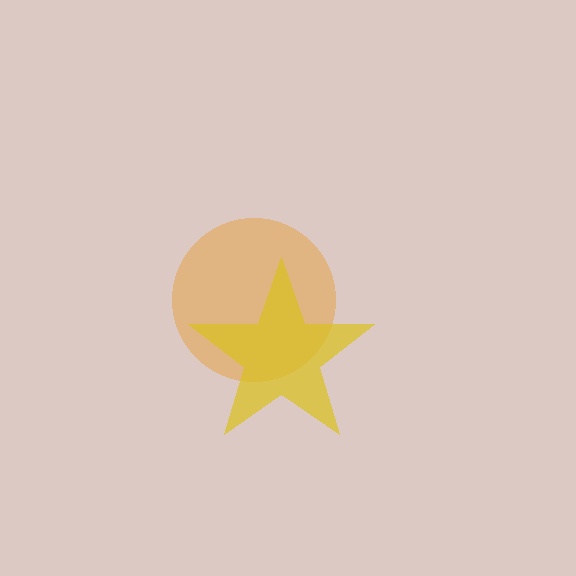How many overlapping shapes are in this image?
There are 2 overlapping shapes in the image.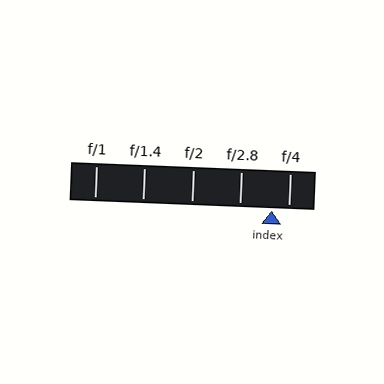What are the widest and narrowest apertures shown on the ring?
The widest aperture shown is f/1 and the narrowest is f/4.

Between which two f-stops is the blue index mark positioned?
The index mark is between f/2.8 and f/4.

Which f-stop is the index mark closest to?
The index mark is closest to f/4.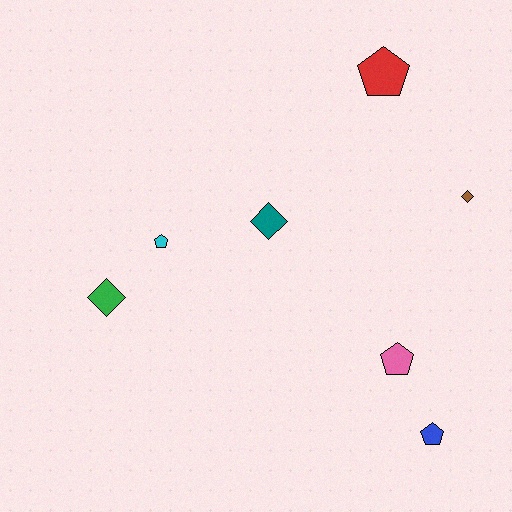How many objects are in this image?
There are 7 objects.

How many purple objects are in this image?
There are no purple objects.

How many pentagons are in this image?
There are 4 pentagons.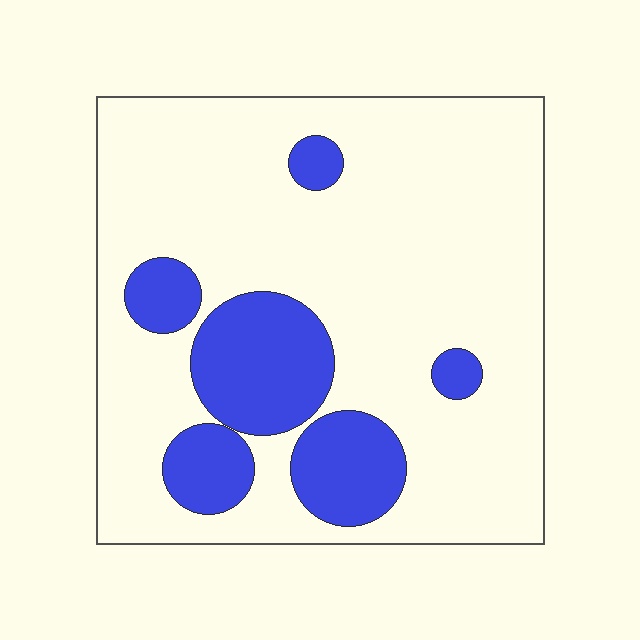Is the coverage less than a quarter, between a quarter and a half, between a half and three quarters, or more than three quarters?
Less than a quarter.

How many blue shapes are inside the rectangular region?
6.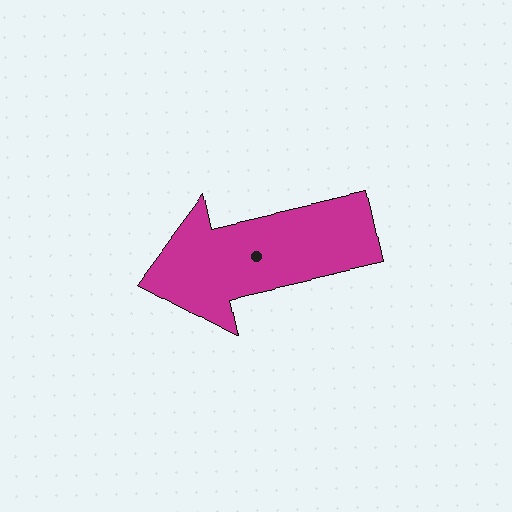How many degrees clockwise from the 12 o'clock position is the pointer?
Approximately 257 degrees.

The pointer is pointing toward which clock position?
Roughly 9 o'clock.